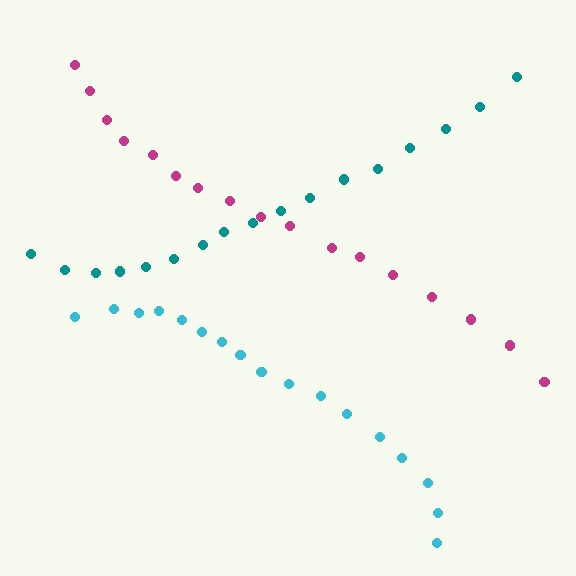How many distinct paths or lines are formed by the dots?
There are 3 distinct paths.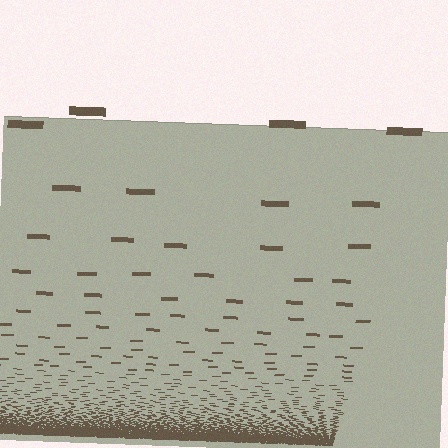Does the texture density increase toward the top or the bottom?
Density increases toward the bottom.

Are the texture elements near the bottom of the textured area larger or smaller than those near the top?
Smaller. The gradient is inverted — elements near the bottom are smaller and denser.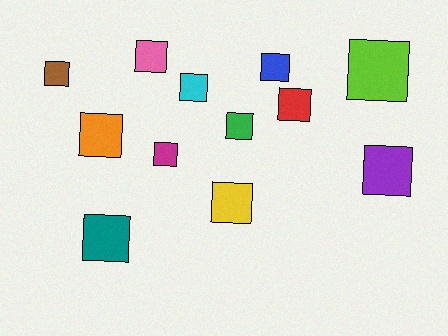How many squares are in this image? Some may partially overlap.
There are 12 squares.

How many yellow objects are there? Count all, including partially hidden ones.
There is 1 yellow object.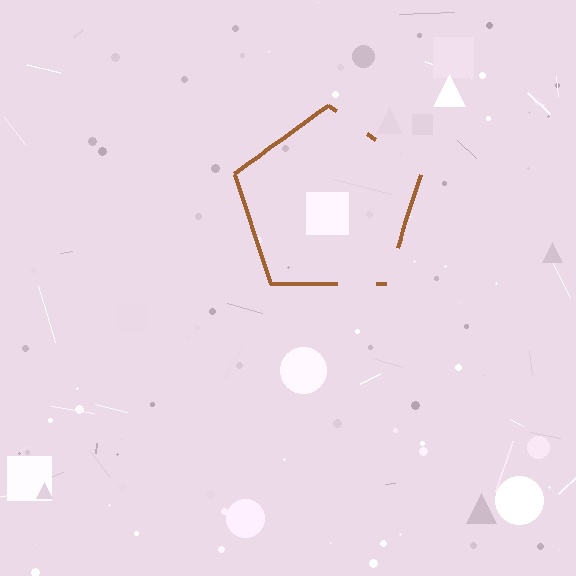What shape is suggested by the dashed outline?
The dashed outline suggests a pentagon.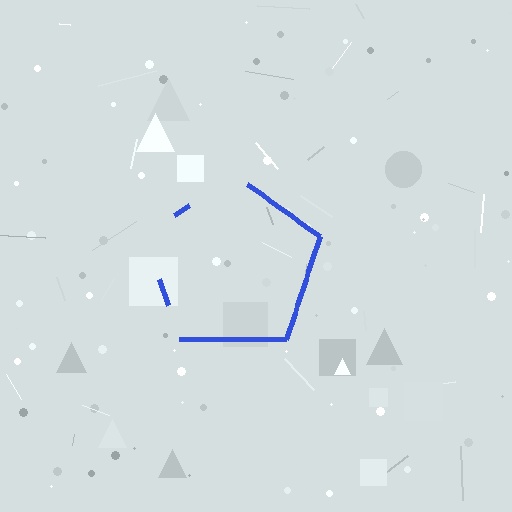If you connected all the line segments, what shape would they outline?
They would outline a pentagon.